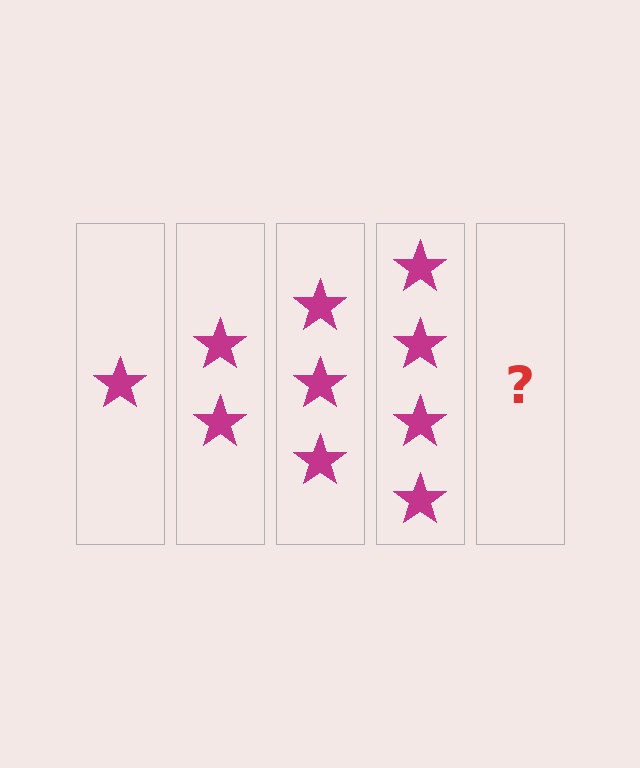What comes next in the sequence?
The next element should be 5 stars.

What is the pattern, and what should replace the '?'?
The pattern is that each step adds one more star. The '?' should be 5 stars.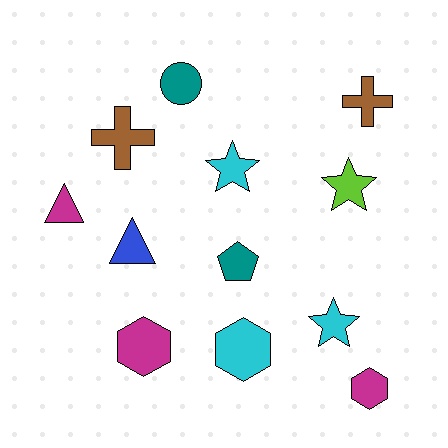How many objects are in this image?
There are 12 objects.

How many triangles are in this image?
There are 2 triangles.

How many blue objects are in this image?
There is 1 blue object.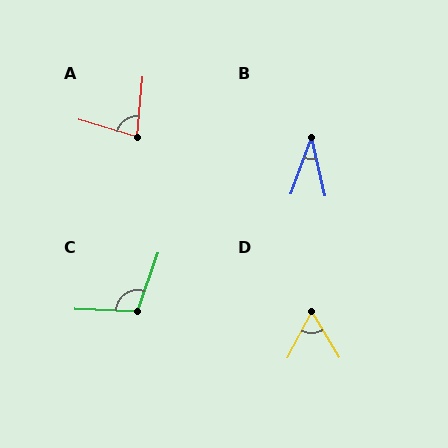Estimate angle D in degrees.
Approximately 59 degrees.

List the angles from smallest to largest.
B (33°), D (59°), A (79°), C (107°).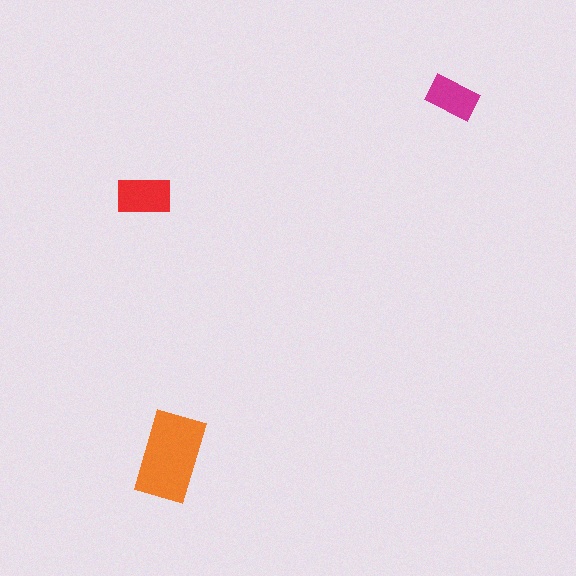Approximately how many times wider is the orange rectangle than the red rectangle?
About 1.5 times wider.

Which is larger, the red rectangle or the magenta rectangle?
The red one.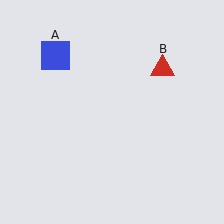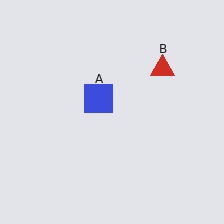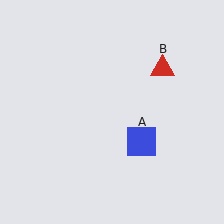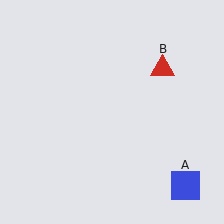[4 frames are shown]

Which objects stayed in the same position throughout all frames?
Red triangle (object B) remained stationary.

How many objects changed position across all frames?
1 object changed position: blue square (object A).